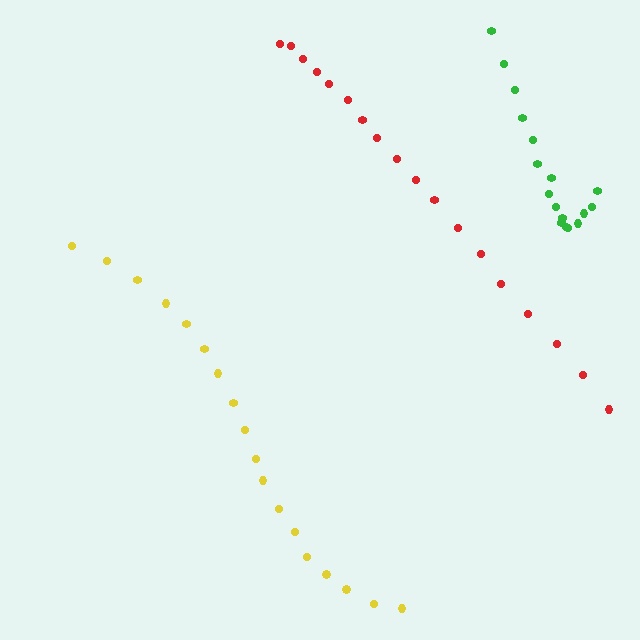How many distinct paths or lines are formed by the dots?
There are 3 distinct paths.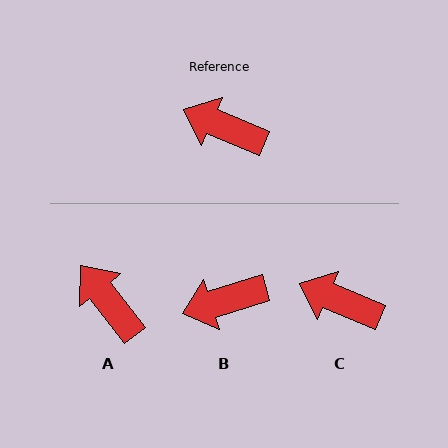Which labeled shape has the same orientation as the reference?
C.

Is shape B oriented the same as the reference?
No, it is off by about 40 degrees.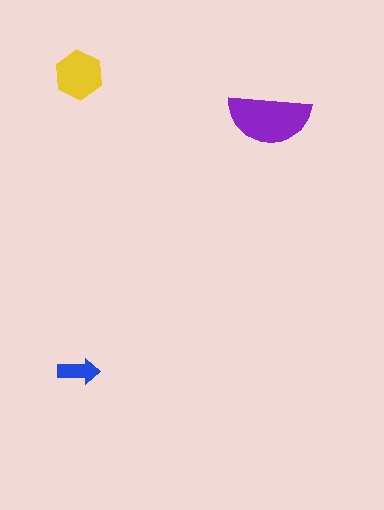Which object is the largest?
The purple semicircle.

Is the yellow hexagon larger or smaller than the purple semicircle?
Smaller.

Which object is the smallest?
The blue arrow.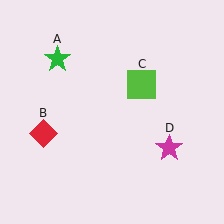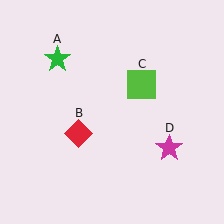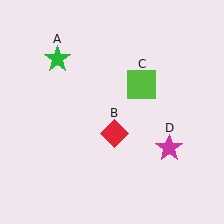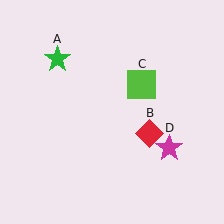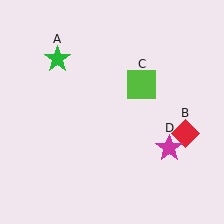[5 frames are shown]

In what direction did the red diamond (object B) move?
The red diamond (object B) moved right.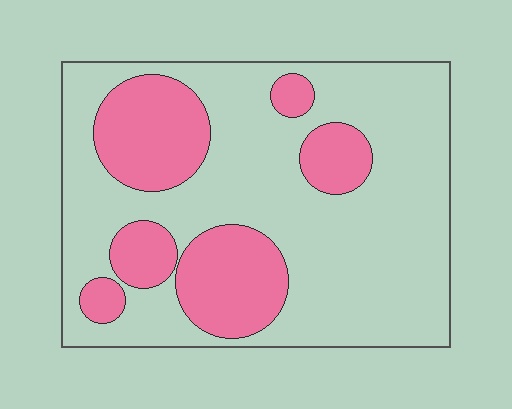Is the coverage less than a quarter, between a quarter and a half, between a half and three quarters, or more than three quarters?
Between a quarter and a half.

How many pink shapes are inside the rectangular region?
6.